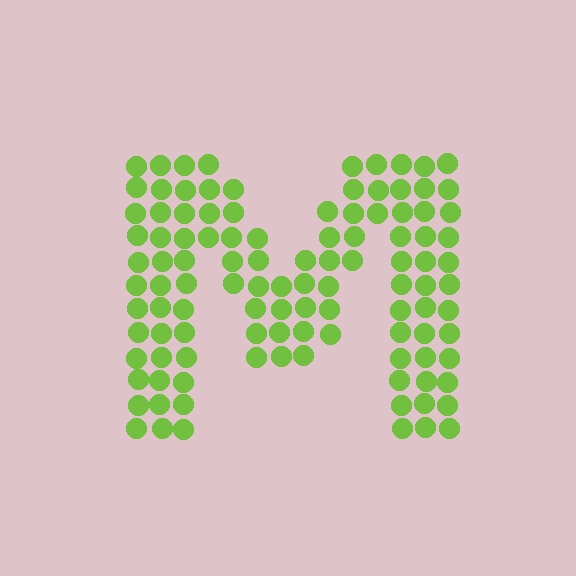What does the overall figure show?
The overall figure shows the letter M.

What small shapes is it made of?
It is made of small circles.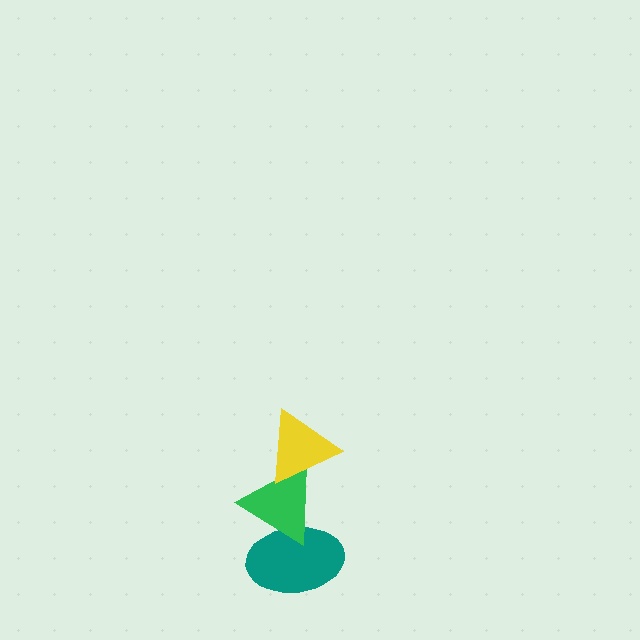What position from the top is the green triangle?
The green triangle is 2nd from the top.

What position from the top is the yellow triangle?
The yellow triangle is 1st from the top.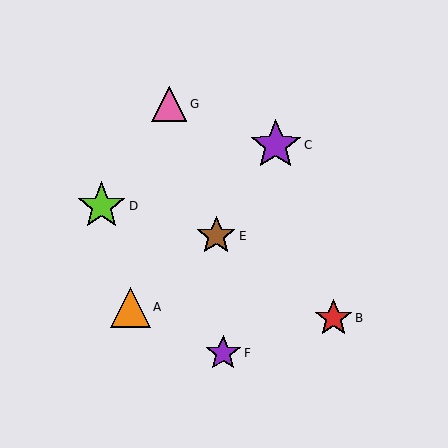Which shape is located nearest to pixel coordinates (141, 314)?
The orange triangle (labeled A) at (130, 307) is nearest to that location.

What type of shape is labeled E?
Shape E is a brown star.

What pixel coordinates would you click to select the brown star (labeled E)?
Click at (216, 236) to select the brown star E.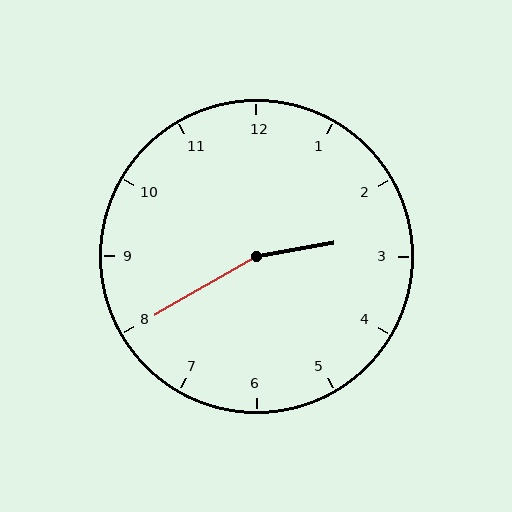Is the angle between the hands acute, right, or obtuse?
It is obtuse.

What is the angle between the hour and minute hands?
Approximately 160 degrees.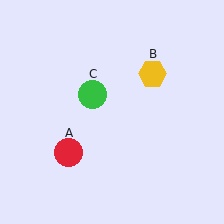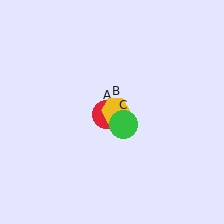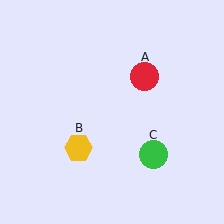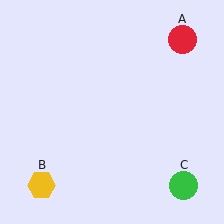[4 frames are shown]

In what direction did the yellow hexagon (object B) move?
The yellow hexagon (object B) moved down and to the left.